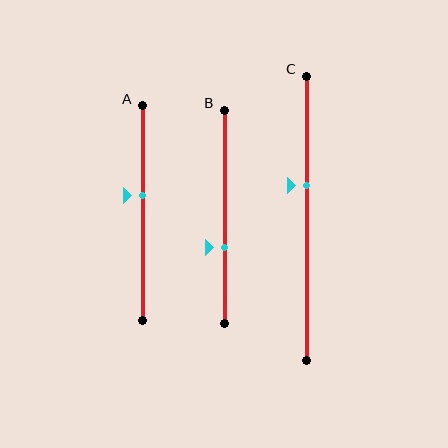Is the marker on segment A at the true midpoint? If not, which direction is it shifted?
No, the marker on segment A is shifted upward by about 8% of the segment length.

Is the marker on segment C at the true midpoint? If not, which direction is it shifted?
No, the marker on segment C is shifted upward by about 12% of the segment length.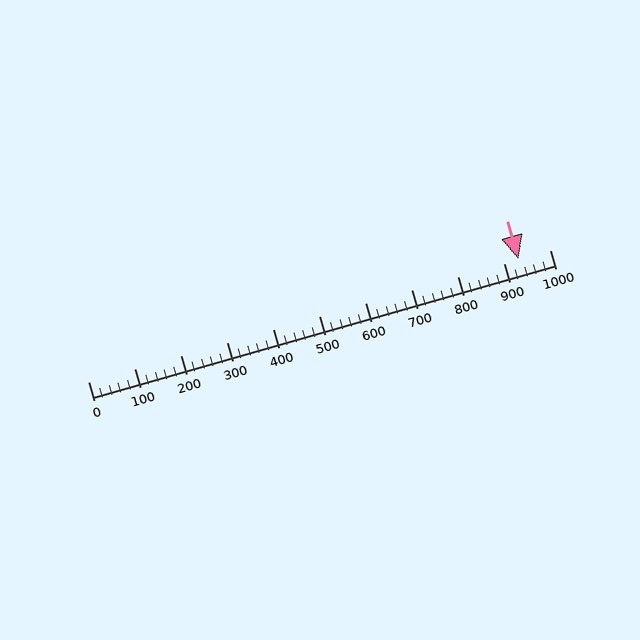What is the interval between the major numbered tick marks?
The major tick marks are spaced 100 units apart.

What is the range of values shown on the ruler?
The ruler shows values from 0 to 1000.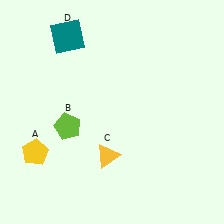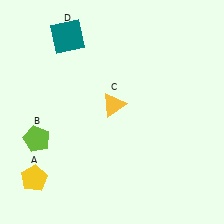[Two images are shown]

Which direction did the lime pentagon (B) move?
The lime pentagon (B) moved left.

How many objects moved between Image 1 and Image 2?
3 objects moved between the two images.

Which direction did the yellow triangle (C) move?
The yellow triangle (C) moved up.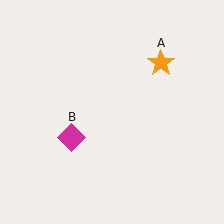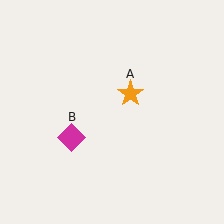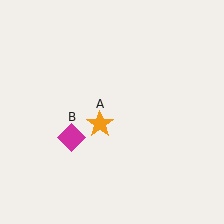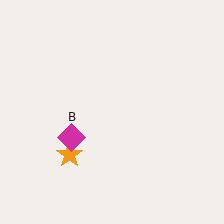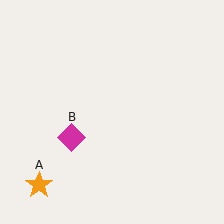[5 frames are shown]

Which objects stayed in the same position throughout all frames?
Magenta diamond (object B) remained stationary.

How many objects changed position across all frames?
1 object changed position: orange star (object A).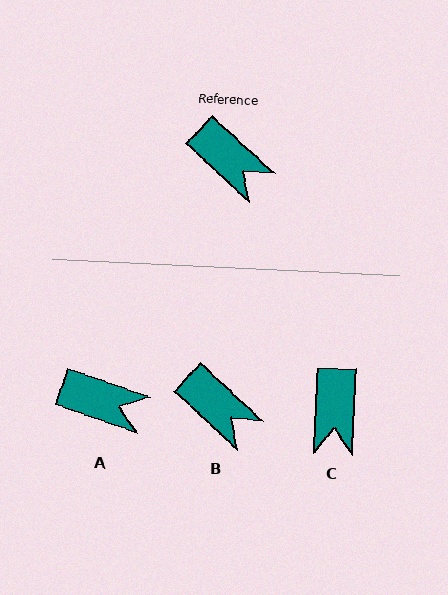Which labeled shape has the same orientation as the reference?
B.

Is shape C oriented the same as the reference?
No, it is off by about 49 degrees.